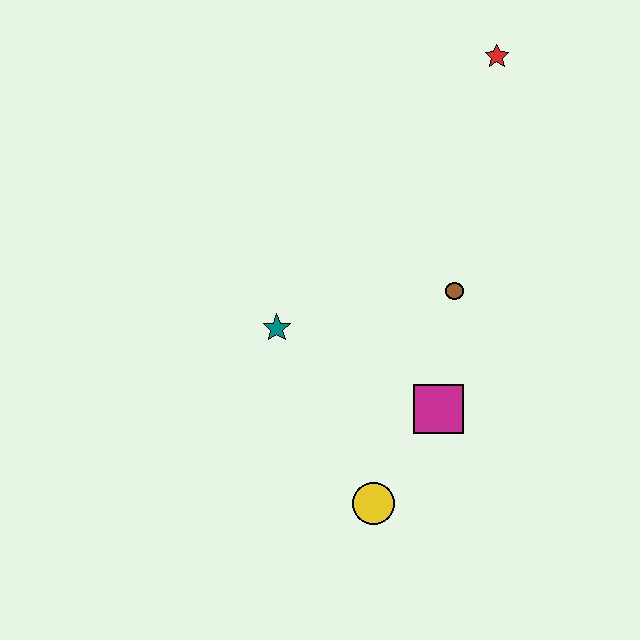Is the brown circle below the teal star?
No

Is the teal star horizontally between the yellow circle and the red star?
No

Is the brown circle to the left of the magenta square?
No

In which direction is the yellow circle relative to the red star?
The yellow circle is below the red star.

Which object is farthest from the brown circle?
The red star is farthest from the brown circle.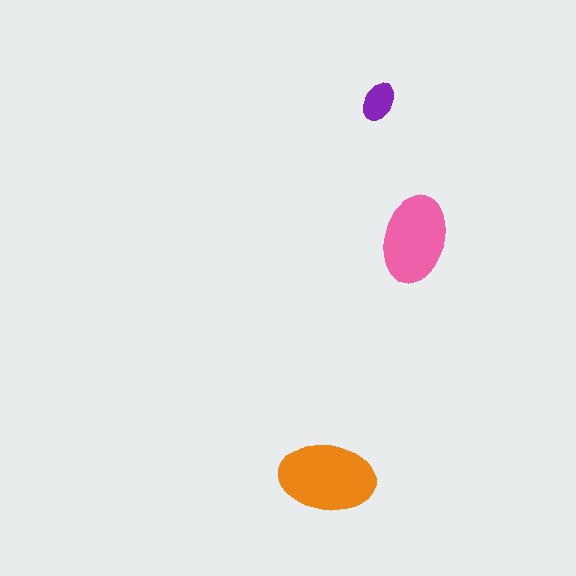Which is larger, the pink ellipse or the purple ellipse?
The pink one.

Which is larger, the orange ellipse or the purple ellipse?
The orange one.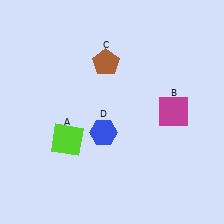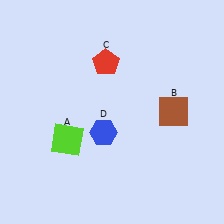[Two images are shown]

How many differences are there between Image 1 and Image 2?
There are 2 differences between the two images.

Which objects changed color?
B changed from magenta to brown. C changed from brown to red.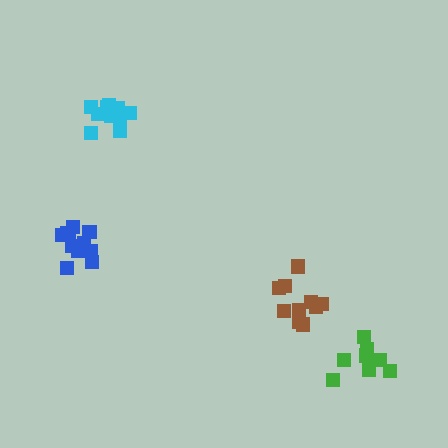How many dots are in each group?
Group 1: 10 dots, Group 2: 11 dots, Group 3: 8 dots, Group 4: 10 dots (39 total).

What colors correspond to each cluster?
The clusters are colored: cyan, blue, green, brown.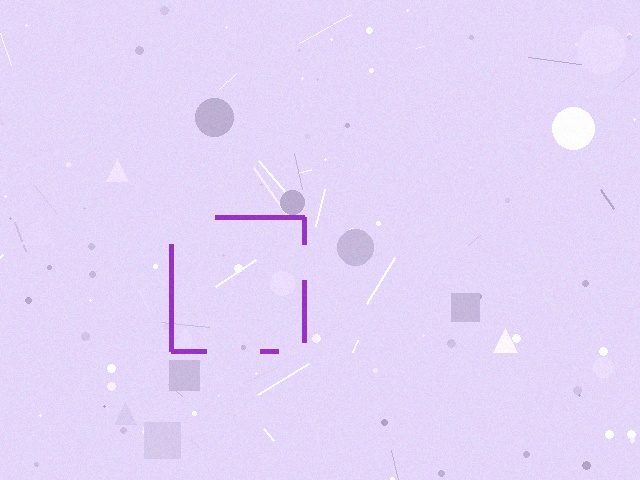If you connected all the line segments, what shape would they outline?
They would outline a square.